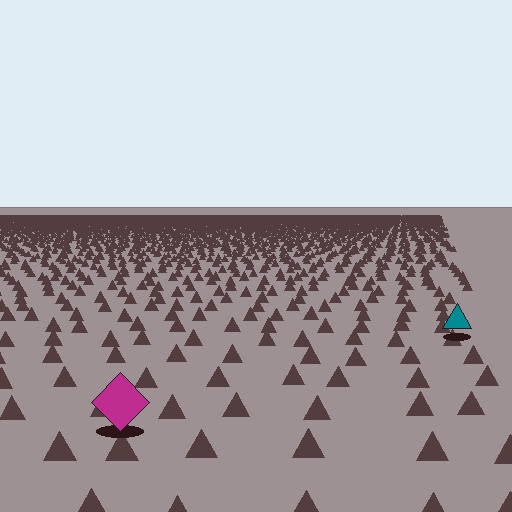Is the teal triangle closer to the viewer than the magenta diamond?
No. The magenta diamond is closer — you can tell from the texture gradient: the ground texture is coarser near it.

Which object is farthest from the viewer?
The teal triangle is farthest from the viewer. It appears smaller and the ground texture around it is denser.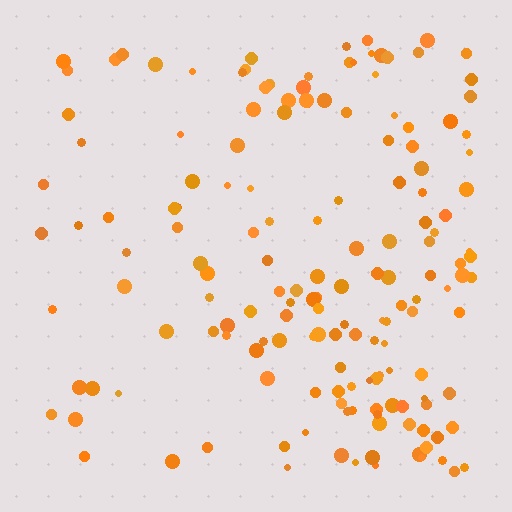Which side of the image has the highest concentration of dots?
The right.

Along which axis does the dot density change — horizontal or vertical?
Horizontal.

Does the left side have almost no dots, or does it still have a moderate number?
Still a moderate number, just noticeably fewer than the right.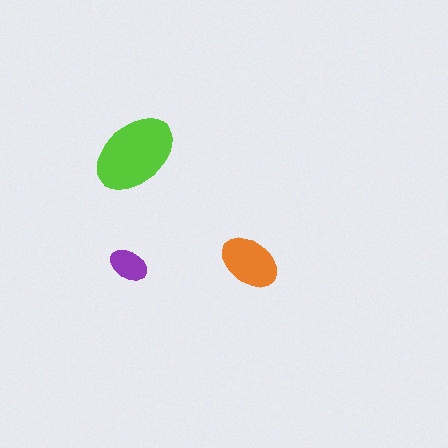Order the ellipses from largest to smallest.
the lime one, the orange one, the purple one.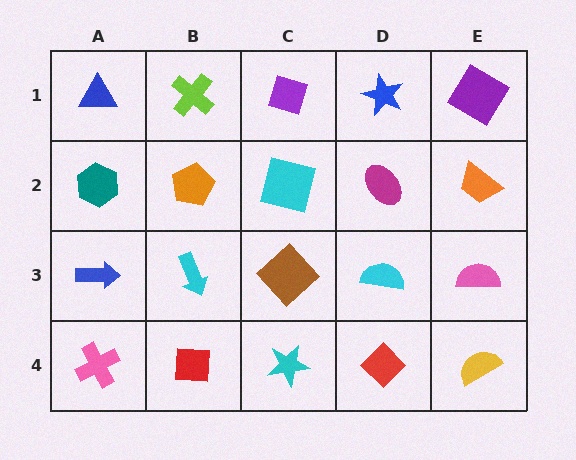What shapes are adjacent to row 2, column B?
A lime cross (row 1, column B), a cyan arrow (row 3, column B), a teal hexagon (row 2, column A), a cyan square (row 2, column C).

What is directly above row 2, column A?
A blue triangle.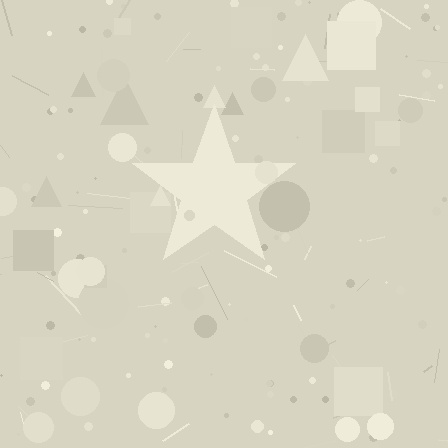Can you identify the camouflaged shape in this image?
The camouflaged shape is a star.